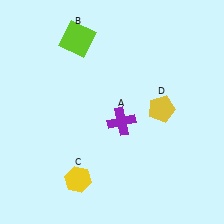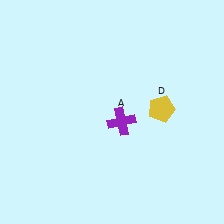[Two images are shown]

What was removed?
The lime square (B), the yellow hexagon (C) were removed in Image 2.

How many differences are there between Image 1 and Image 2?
There are 2 differences between the two images.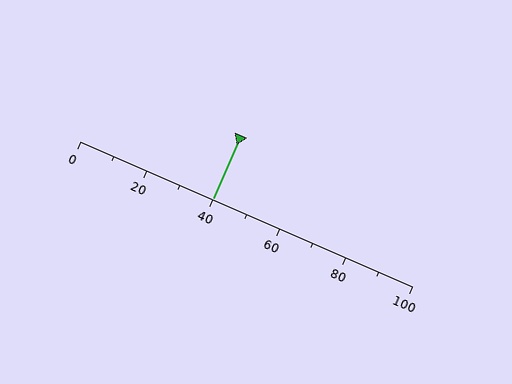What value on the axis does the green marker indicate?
The marker indicates approximately 40.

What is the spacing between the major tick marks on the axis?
The major ticks are spaced 20 apart.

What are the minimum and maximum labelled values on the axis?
The axis runs from 0 to 100.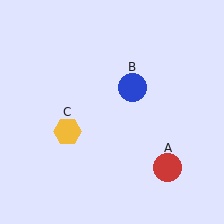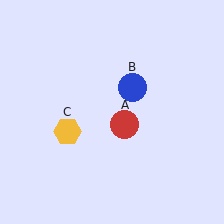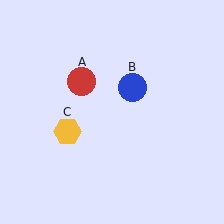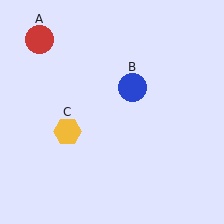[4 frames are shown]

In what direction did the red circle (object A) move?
The red circle (object A) moved up and to the left.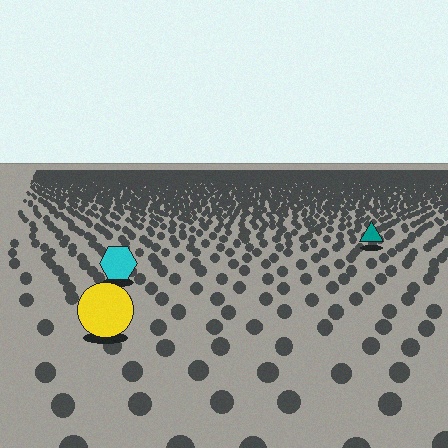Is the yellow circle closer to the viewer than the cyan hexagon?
Yes. The yellow circle is closer — you can tell from the texture gradient: the ground texture is coarser near it.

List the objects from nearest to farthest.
From nearest to farthest: the yellow circle, the cyan hexagon, the teal triangle.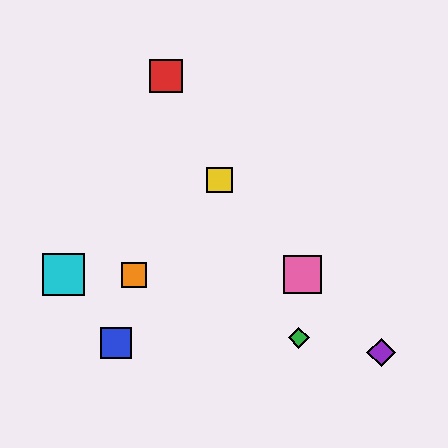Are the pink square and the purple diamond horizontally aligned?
No, the pink square is at y≈275 and the purple diamond is at y≈353.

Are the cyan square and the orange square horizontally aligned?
Yes, both are at y≈275.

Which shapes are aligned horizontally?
The orange square, the cyan square, the pink square are aligned horizontally.